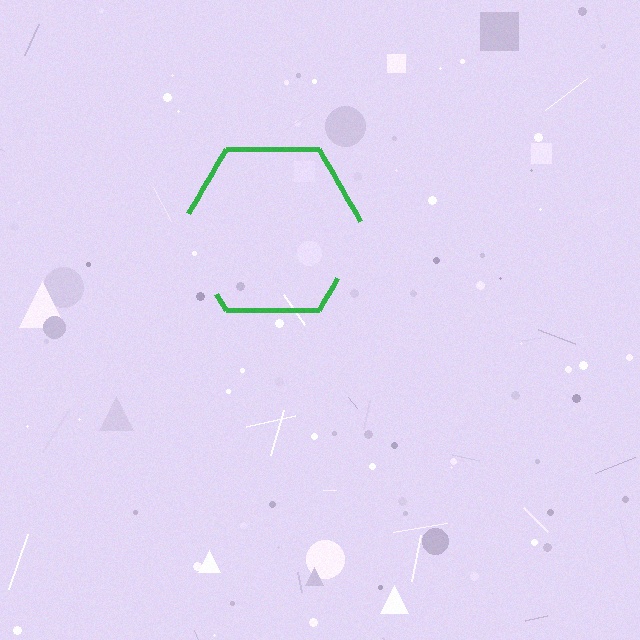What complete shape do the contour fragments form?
The contour fragments form a hexagon.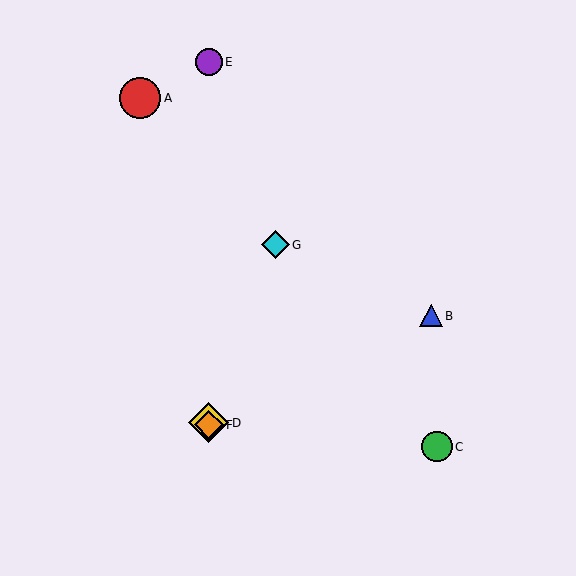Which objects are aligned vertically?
Objects D, E, F are aligned vertically.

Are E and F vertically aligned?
Yes, both are at x≈209.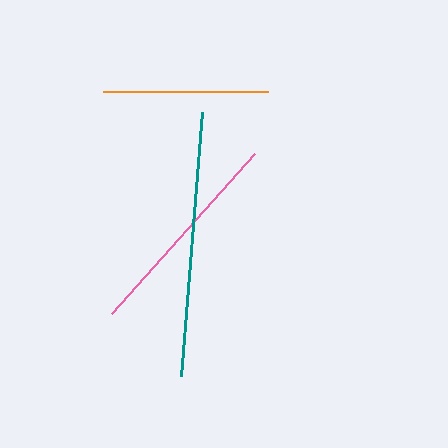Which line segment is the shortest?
The orange line is the shortest at approximately 165 pixels.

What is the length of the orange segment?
The orange segment is approximately 165 pixels long.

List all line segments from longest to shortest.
From longest to shortest: teal, pink, orange.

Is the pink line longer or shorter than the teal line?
The teal line is longer than the pink line.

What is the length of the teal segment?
The teal segment is approximately 265 pixels long.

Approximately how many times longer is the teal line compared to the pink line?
The teal line is approximately 1.2 times the length of the pink line.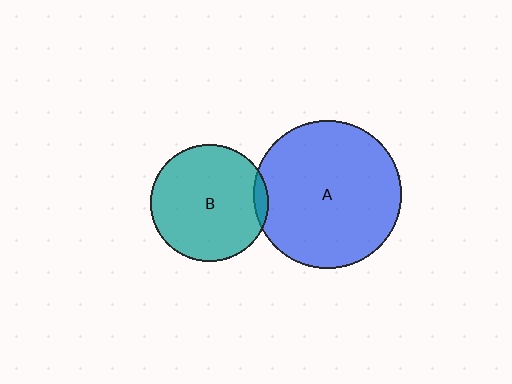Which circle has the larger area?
Circle A (blue).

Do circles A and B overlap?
Yes.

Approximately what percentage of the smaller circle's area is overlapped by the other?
Approximately 5%.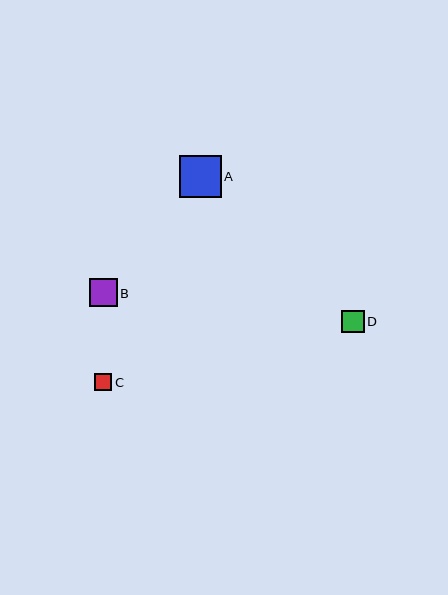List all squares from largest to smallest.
From largest to smallest: A, B, D, C.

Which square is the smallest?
Square C is the smallest with a size of approximately 17 pixels.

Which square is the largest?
Square A is the largest with a size of approximately 42 pixels.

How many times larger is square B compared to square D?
Square B is approximately 1.2 times the size of square D.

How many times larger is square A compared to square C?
Square A is approximately 2.5 times the size of square C.